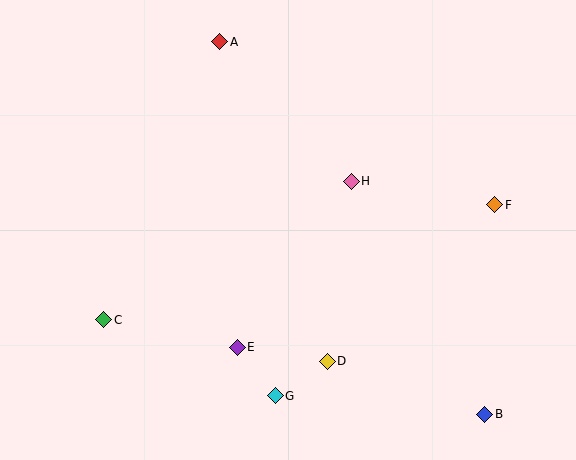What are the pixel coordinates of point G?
Point G is at (275, 396).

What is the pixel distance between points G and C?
The distance between G and C is 187 pixels.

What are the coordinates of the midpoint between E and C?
The midpoint between E and C is at (170, 334).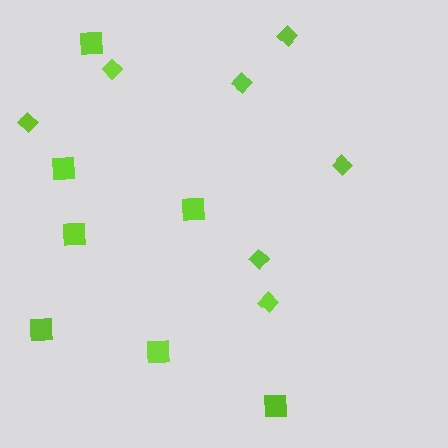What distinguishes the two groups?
There are 2 groups: one group of squares (7) and one group of diamonds (7).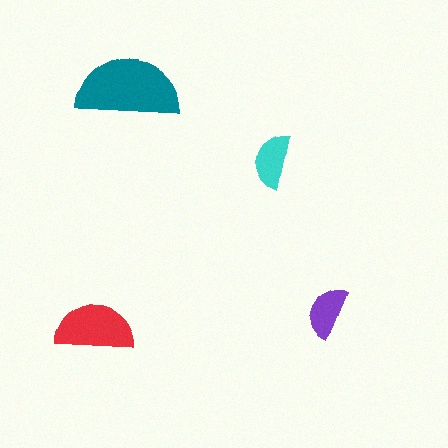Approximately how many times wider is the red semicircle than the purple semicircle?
About 1.5 times wider.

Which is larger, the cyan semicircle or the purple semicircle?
The cyan one.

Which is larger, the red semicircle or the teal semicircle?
The teal one.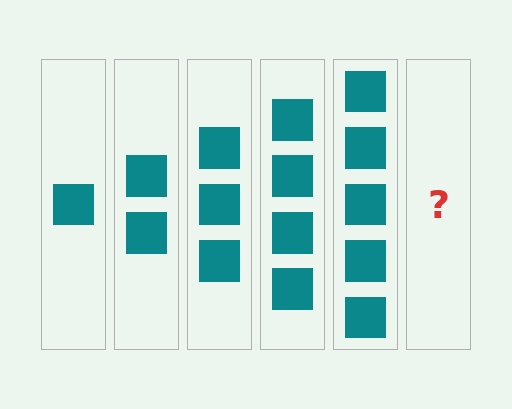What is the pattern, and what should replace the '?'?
The pattern is that each step adds one more square. The '?' should be 6 squares.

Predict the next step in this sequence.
The next step is 6 squares.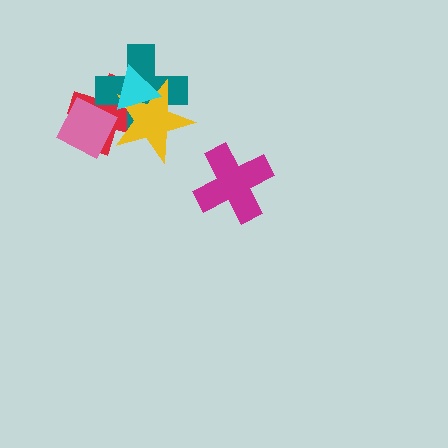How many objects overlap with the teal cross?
4 objects overlap with the teal cross.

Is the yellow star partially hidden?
Yes, it is partially covered by another shape.